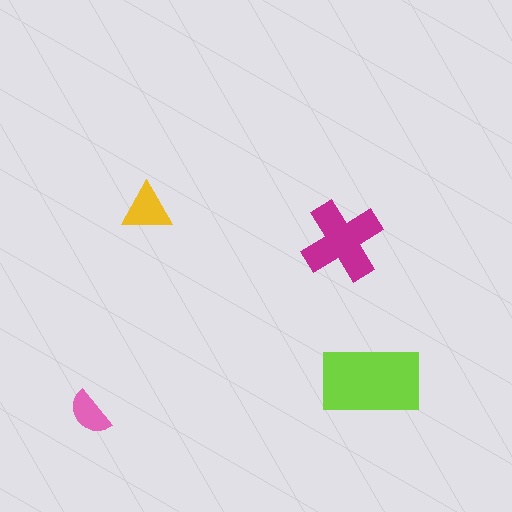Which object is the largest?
The lime rectangle.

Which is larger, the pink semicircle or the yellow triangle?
The yellow triangle.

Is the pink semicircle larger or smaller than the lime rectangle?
Smaller.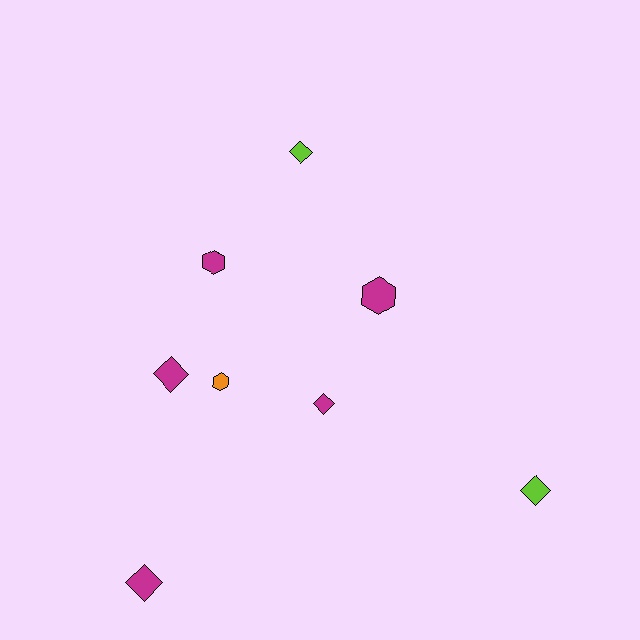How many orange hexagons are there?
There is 1 orange hexagon.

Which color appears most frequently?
Magenta, with 5 objects.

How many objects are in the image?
There are 8 objects.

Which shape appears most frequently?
Diamond, with 5 objects.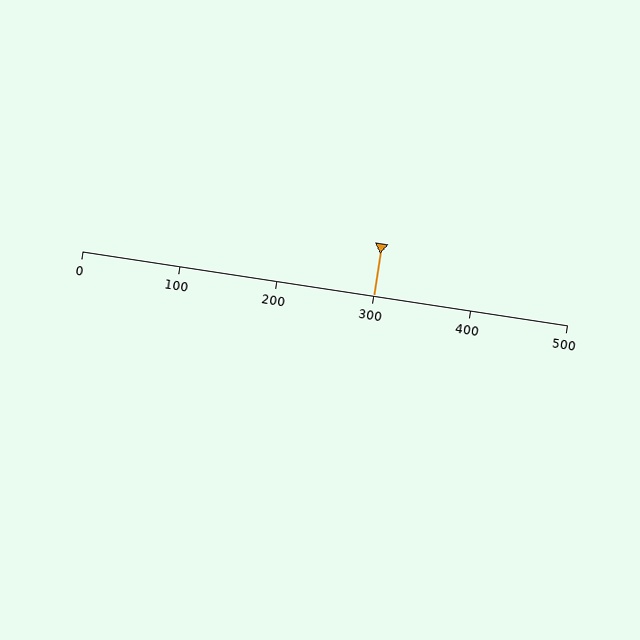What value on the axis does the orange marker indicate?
The marker indicates approximately 300.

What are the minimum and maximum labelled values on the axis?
The axis runs from 0 to 500.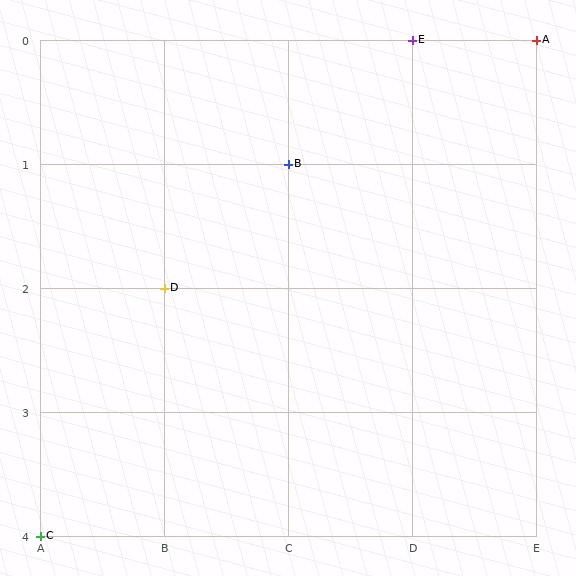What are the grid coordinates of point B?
Point B is at grid coordinates (C, 1).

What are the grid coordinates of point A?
Point A is at grid coordinates (E, 0).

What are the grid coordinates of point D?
Point D is at grid coordinates (B, 2).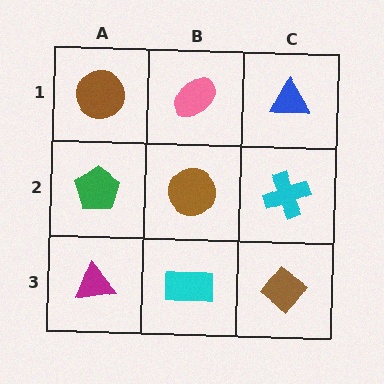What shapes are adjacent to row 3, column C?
A cyan cross (row 2, column C), a cyan rectangle (row 3, column B).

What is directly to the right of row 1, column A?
A pink ellipse.